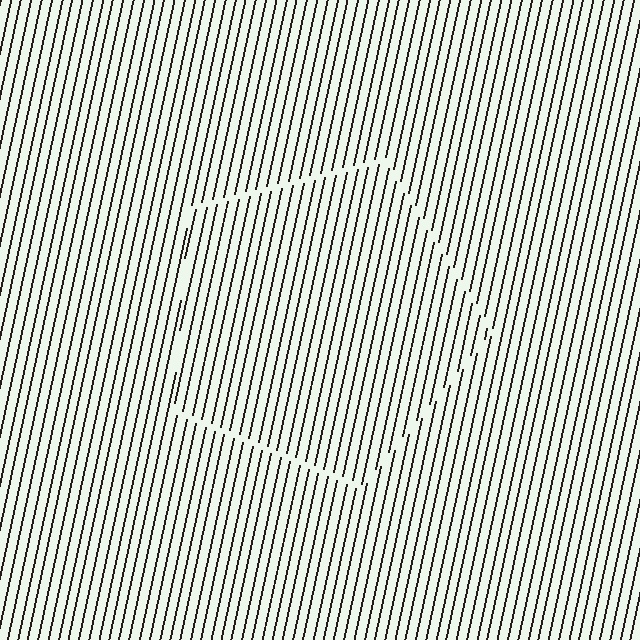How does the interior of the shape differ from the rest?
The interior of the shape contains the same grating, shifted by half a period — the contour is defined by the phase discontinuity where line-ends from the inner and outer gratings abut.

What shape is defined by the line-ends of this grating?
An illusory pentagon. The interior of the shape contains the same grating, shifted by half a period — the contour is defined by the phase discontinuity where line-ends from the inner and outer gratings abut.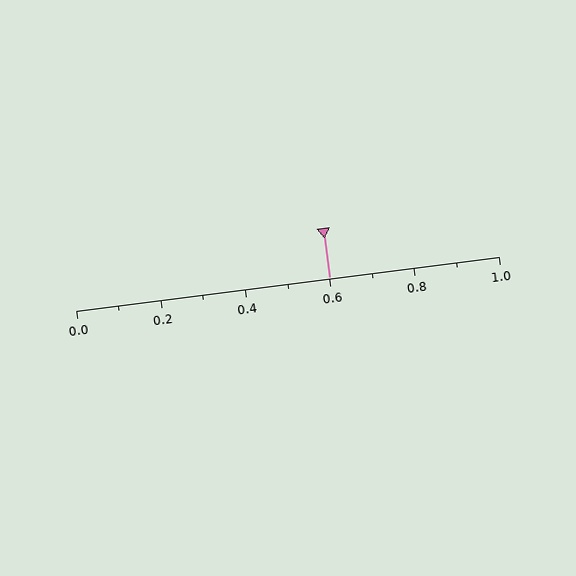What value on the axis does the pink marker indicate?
The marker indicates approximately 0.6.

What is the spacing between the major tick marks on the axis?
The major ticks are spaced 0.2 apart.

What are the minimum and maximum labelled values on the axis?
The axis runs from 0.0 to 1.0.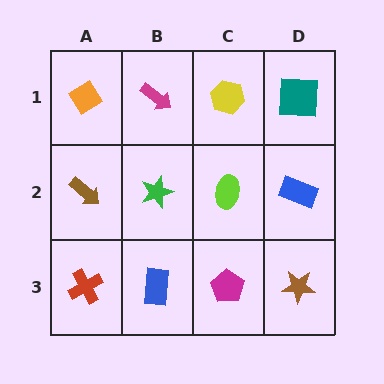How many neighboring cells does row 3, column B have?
3.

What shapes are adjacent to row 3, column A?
A brown arrow (row 2, column A), a blue rectangle (row 3, column B).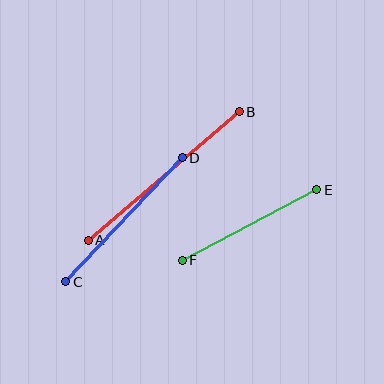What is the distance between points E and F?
The distance is approximately 152 pixels.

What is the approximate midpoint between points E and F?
The midpoint is at approximately (249, 225) pixels.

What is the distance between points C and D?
The distance is approximately 170 pixels.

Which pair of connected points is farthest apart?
Points A and B are farthest apart.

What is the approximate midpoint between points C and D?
The midpoint is at approximately (124, 220) pixels.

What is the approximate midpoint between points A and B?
The midpoint is at approximately (164, 176) pixels.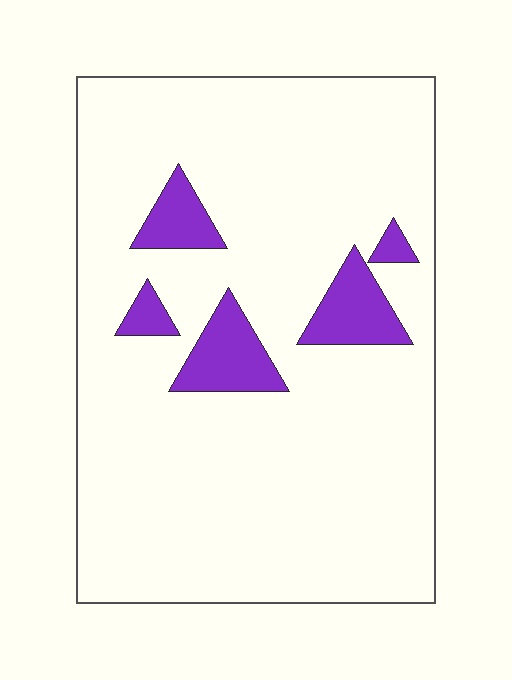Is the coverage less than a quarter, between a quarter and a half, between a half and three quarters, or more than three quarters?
Less than a quarter.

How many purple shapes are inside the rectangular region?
5.